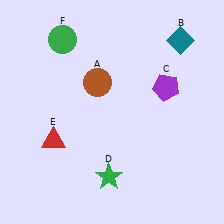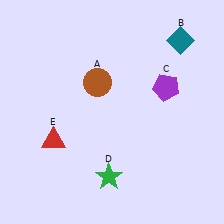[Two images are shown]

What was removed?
The green circle (F) was removed in Image 2.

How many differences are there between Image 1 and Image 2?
There is 1 difference between the two images.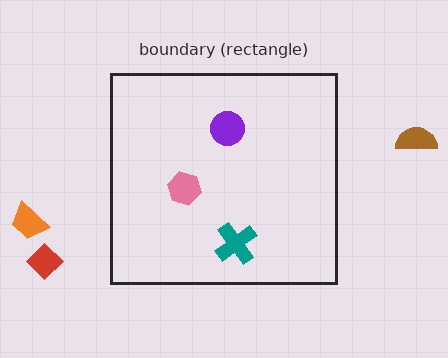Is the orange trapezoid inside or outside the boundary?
Outside.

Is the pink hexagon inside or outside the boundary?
Inside.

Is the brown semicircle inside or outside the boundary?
Outside.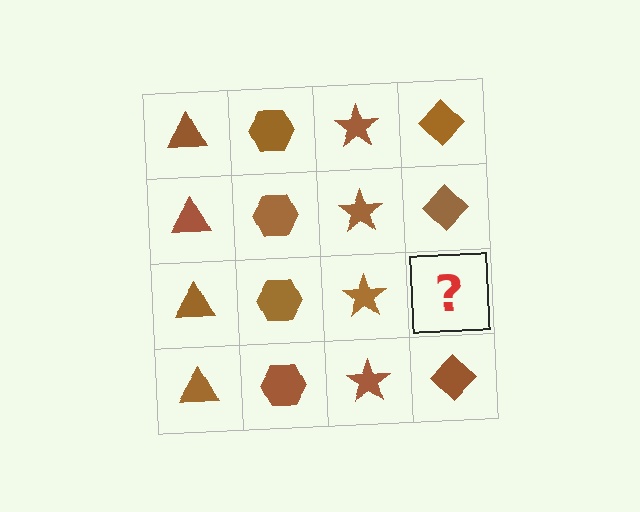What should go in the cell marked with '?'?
The missing cell should contain a brown diamond.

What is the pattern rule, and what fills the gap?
The rule is that each column has a consistent shape. The gap should be filled with a brown diamond.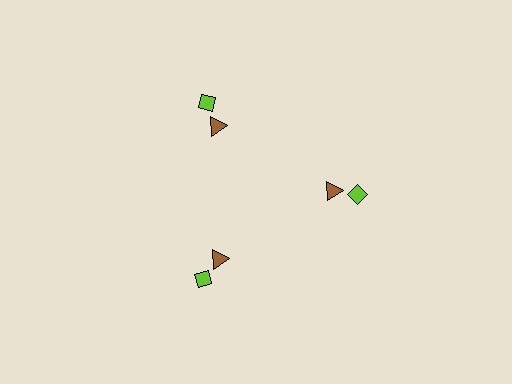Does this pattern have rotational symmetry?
Yes, this pattern has 3-fold rotational symmetry. It looks the same after rotating 120 degrees around the center.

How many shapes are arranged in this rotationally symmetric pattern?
There are 6 shapes, arranged in 3 groups of 2.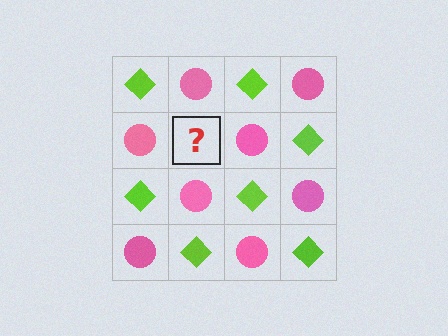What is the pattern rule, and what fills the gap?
The rule is that it alternates lime diamond and pink circle in a checkerboard pattern. The gap should be filled with a lime diamond.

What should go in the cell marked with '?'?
The missing cell should contain a lime diamond.